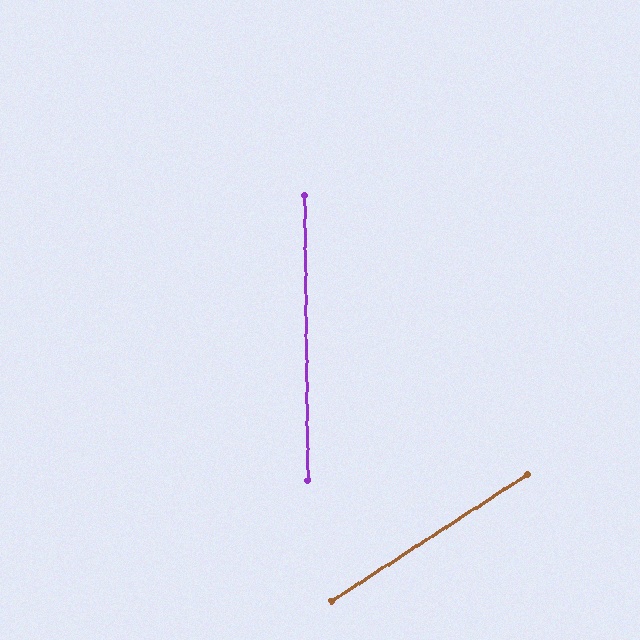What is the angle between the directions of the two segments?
Approximately 58 degrees.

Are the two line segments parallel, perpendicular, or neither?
Neither parallel nor perpendicular — they differ by about 58°.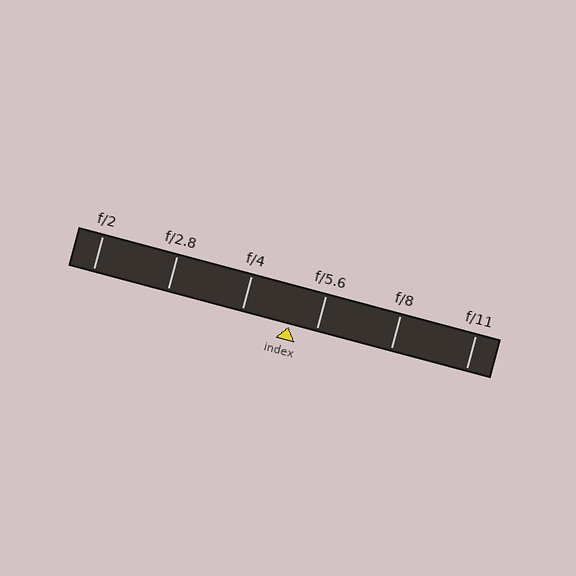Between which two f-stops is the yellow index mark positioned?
The index mark is between f/4 and f/5.6.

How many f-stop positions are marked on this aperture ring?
There are 6 f-stop positions marked.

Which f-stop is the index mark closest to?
The index mark is closest to f/5.6.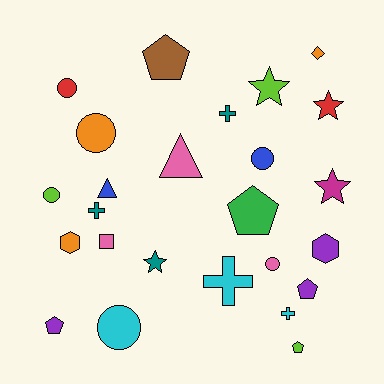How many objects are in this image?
There are 25 objects.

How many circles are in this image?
There are 6 circles.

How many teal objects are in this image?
There are 3 teal objects.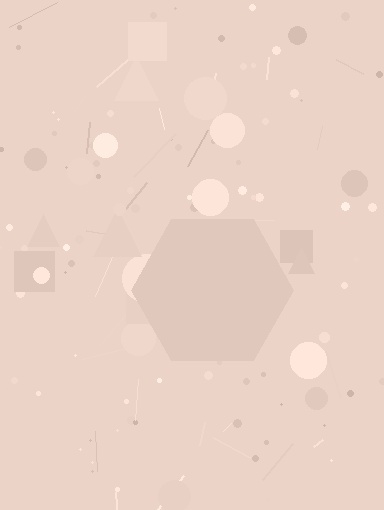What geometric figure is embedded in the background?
A hexagon is embedded in the background.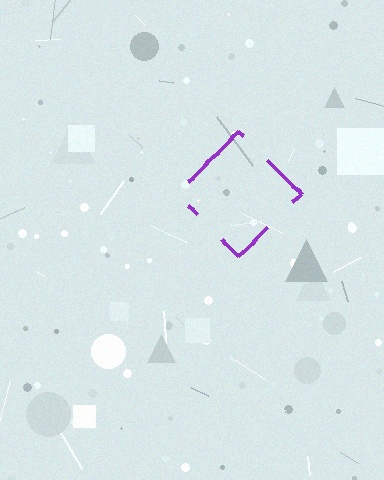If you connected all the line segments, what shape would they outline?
They would outline a diamond.